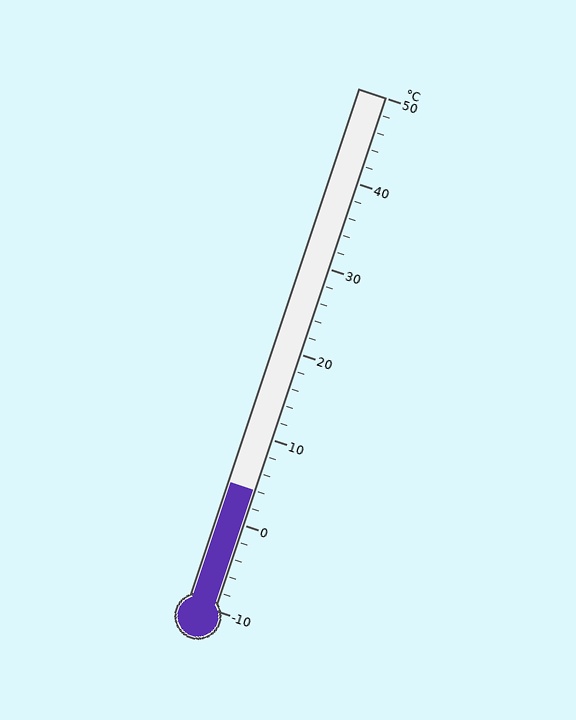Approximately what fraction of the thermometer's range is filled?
The thermometer is filled to approximately 25% of its range.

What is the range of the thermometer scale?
The thermometer scale ranges from -10°C to 50°C.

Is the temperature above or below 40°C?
The temperature is below 40°C.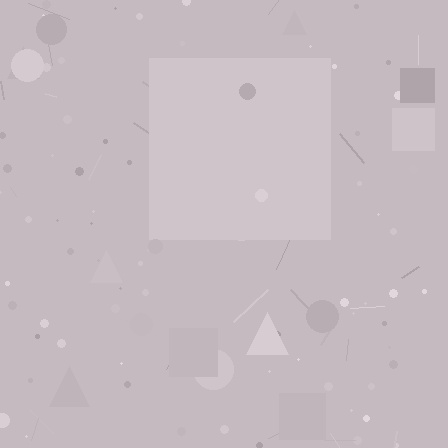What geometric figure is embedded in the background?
A square is embedded in the background.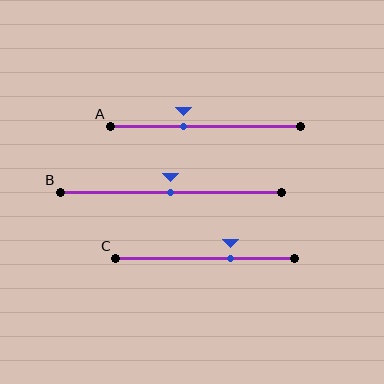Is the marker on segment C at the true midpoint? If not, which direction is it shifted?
No, the marker on segment C is shifted to the right by about 14% of the segment length.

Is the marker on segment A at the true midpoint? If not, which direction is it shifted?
No, the marker on segment A is shifted to the left by about 12% of the segment length.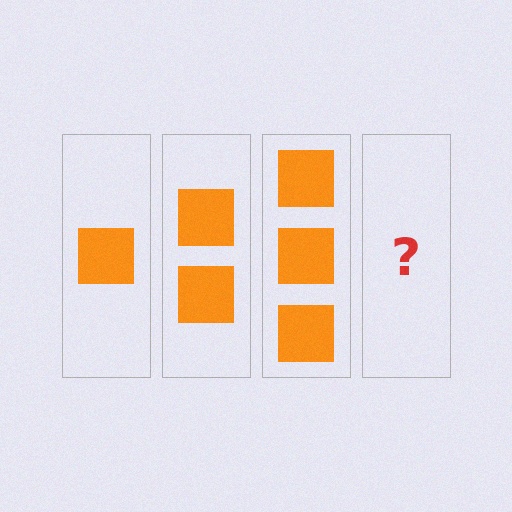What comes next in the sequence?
The next element should be 4 squares.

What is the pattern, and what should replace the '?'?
The pattern is that each step adds one more square. The '?' should be 4 squares.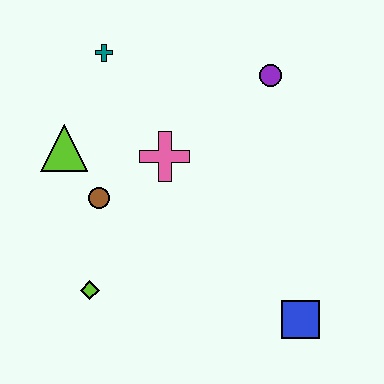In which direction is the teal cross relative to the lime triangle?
The teal cross is above the lime triangle.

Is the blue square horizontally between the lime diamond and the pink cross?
No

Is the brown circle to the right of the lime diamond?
Yes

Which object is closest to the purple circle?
The pink cross is closest to the purple circle.